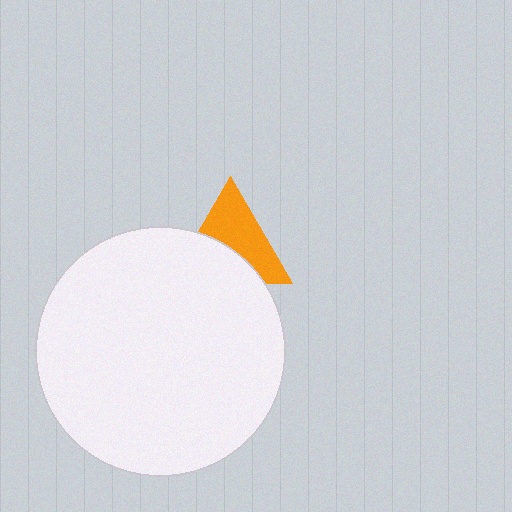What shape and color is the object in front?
The object in front is a white circle.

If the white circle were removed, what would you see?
You would see the complete orange triangle.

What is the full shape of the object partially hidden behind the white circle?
The partially hidden object is an orange triangle.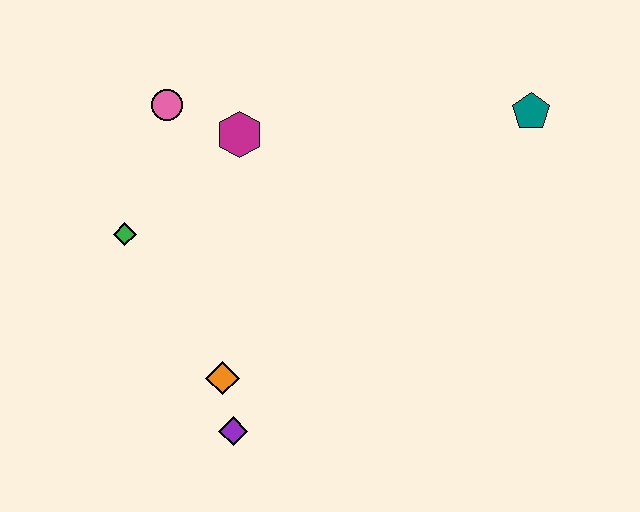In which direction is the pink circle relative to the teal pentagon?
The pink circle is to the left of the teal pentagon.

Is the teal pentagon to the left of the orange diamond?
No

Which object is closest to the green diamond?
The pink circle is closest to the green diamond.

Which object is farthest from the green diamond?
The teal pentagon is farthest from the green diamond.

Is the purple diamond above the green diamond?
No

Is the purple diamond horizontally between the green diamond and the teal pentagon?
Yes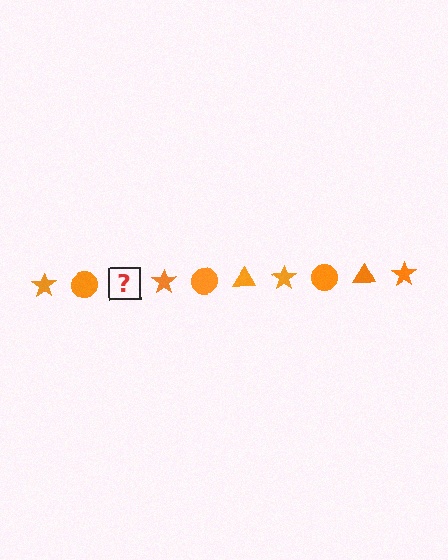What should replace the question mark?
The question mark should be replaced with an orange triangle.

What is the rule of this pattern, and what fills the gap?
The rule is that the pattern cycles through star, circle, triangle shapes in orange. The gap should be filled with an orange triangle.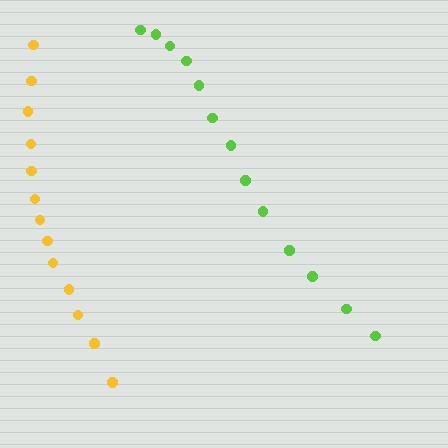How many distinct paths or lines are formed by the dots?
There are 2 distinct paths.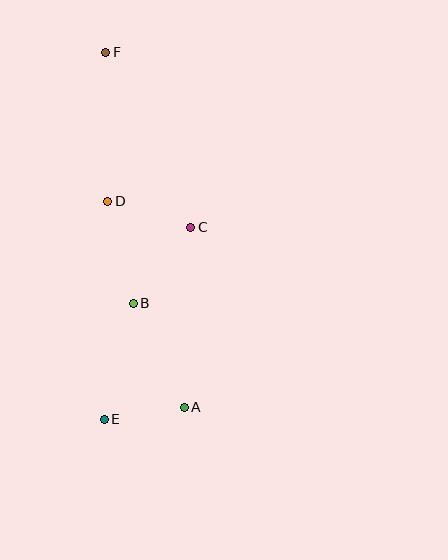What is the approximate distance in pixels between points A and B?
The distance between A and B is approximately 116 pixels.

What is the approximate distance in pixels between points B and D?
The distance between B and D is approximately 105 pixels.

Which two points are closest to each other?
Points A and E are closest to each other.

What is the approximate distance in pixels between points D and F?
The distance between D and F is approximately 149 pixels.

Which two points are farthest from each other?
Points E and F are farthest from each other.